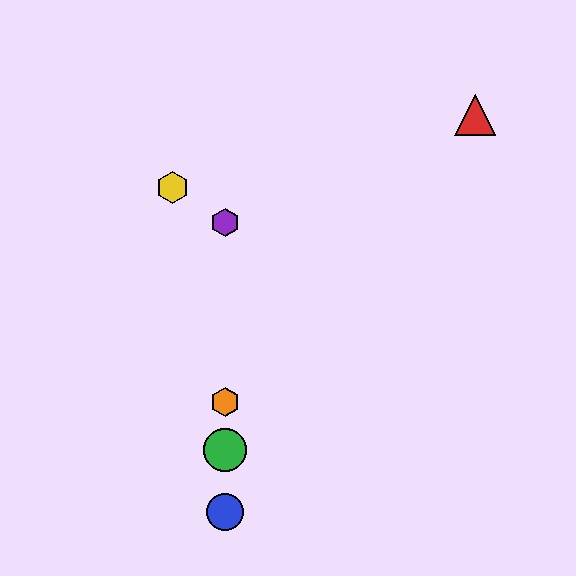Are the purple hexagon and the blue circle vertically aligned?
Yes, both are at x≈225.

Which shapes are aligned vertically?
The blue circle, the green circle, the purple hexagon, the orange hexagon are aligned vertically.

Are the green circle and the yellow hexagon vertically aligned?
No, the green circle is at x≈225 and the yellow hexagon is at x≈172.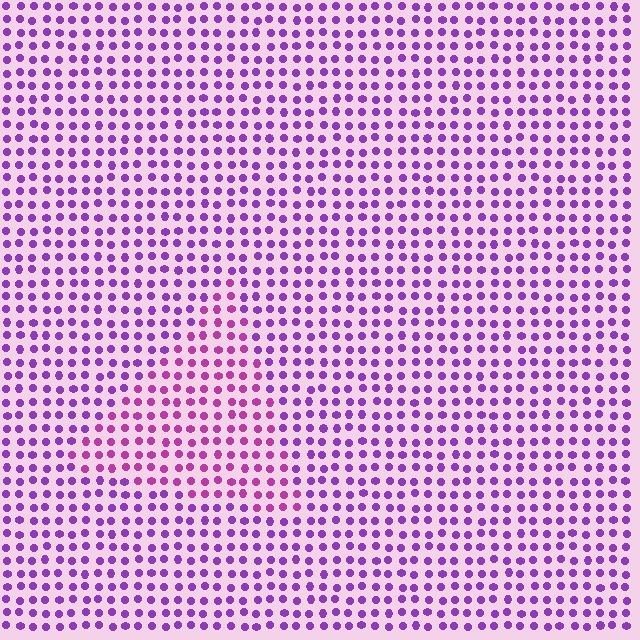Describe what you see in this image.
The image is filled with small purple elements in a uniform arrangement. A triangle-shaped region is visible where the elements are tinted to a slightly different hue, forming a subtle color boundary.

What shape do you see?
I see a triangle.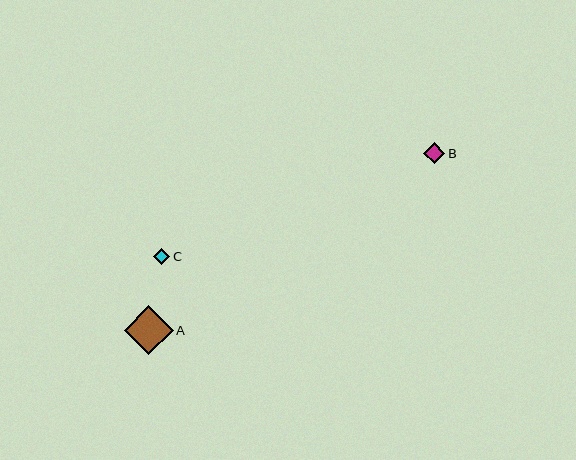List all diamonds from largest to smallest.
From largest to smallest: A, B, C.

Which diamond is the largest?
Diamond A is the largest with a size of approximately 49 pixels.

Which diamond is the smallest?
Diamond C is the smallest with a size of approximately 16 pixels.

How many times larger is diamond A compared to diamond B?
Diamond A is approximately 2.3 times the size of diamond B.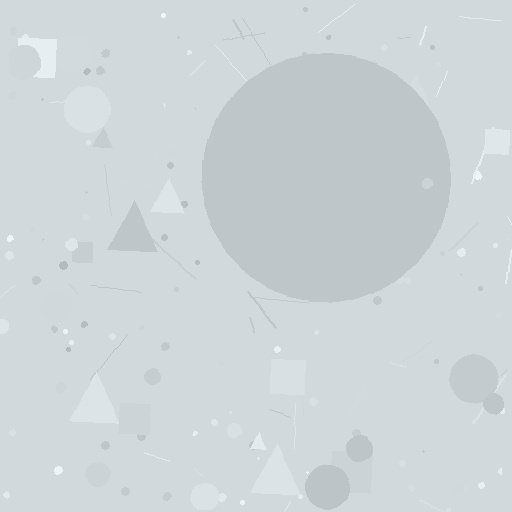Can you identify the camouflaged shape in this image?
The camouflaged shape is a circle.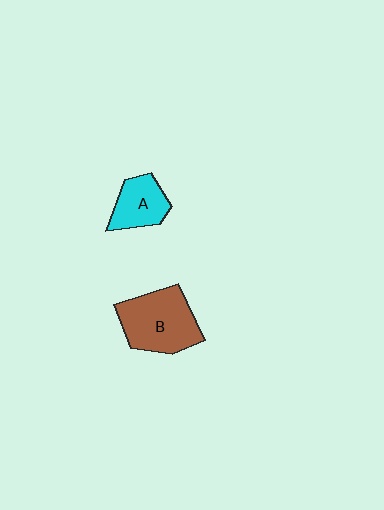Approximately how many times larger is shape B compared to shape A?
Approximately 1.7 times.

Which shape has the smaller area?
Shape A (cyan).